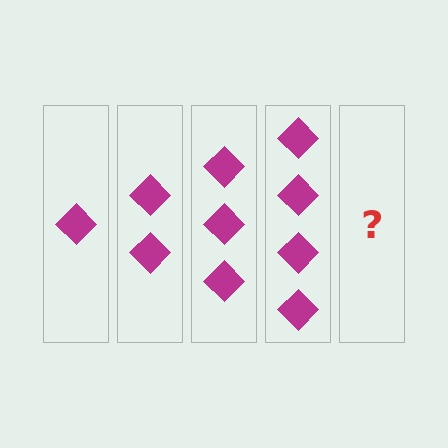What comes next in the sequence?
The next element should be 5 diamonds.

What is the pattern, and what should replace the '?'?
The pattern is that each step adds one more diamond. The '?' should be 5 diamonds.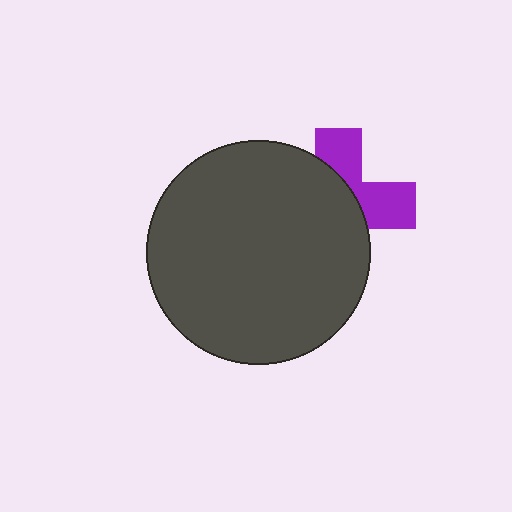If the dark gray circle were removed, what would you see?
You would see the complete purple cross.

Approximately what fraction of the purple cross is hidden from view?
Roughly 62% of the purple cross is hidden behind the dark gray circle.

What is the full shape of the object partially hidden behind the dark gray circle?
The partially hidden object is a purple cross.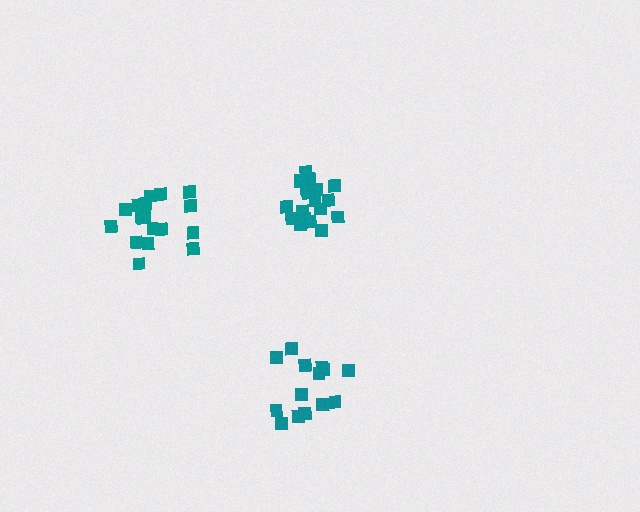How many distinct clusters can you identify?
There are 3 distinct clusters.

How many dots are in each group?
Group 1: 14 dots, Group 2: 19 dots, Group 3: 18 dots (51 total).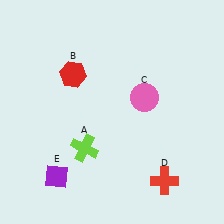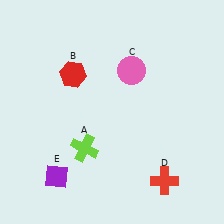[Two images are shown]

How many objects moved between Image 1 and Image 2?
1 object moved between the two images.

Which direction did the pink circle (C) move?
The pink circle (C) moved up.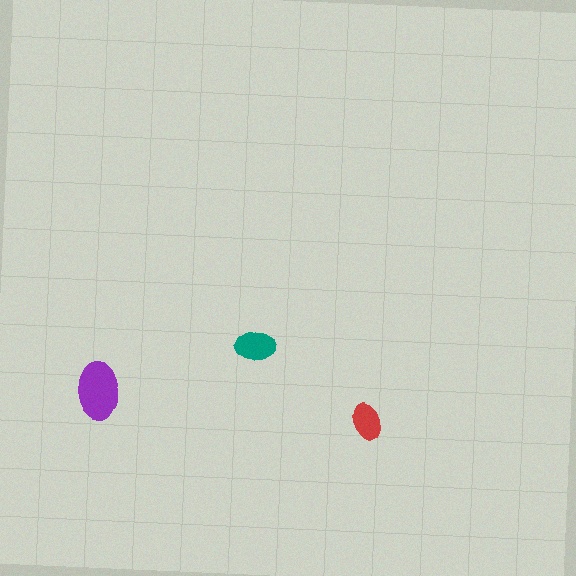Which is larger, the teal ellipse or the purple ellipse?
The purple one.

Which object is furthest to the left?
The purple ellipse is leftmost.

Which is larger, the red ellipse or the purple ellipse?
The purple one.